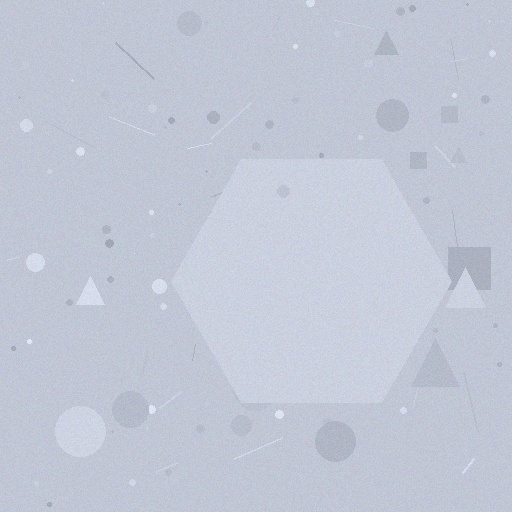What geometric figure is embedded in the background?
A hexagon is embedded in the background.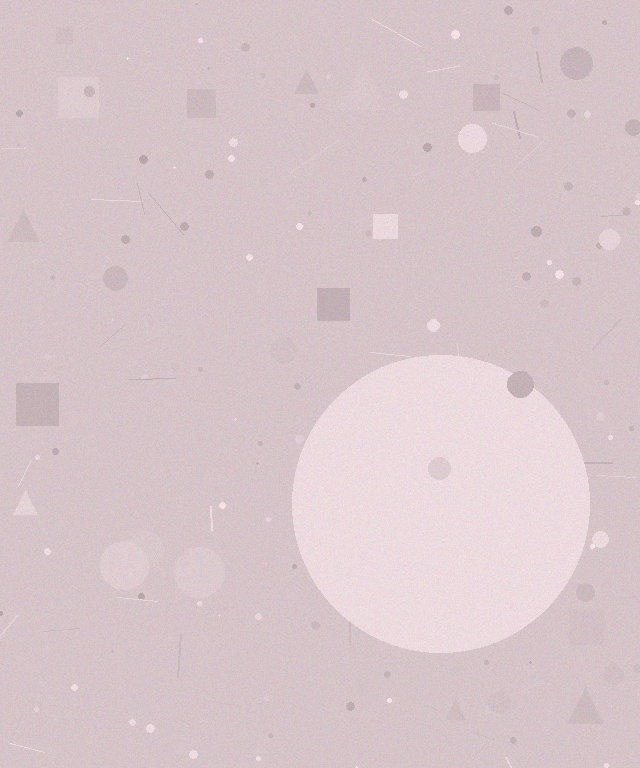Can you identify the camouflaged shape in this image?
The camouflaged shape is a circle.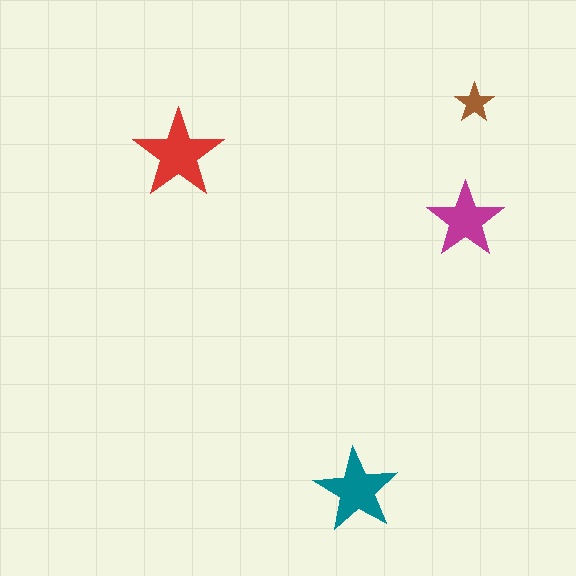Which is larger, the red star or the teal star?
The red one.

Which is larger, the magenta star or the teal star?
The teal one.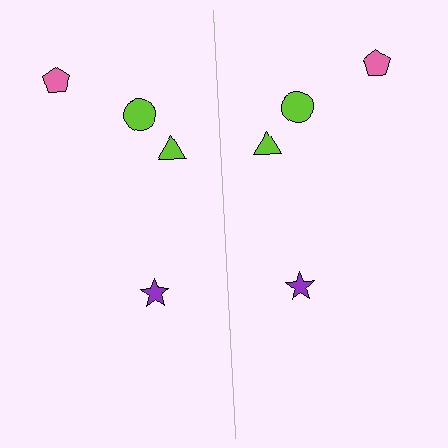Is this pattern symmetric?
Yes, this pattern has bilateral (reflection) symmetry.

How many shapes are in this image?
There are 8 shapes in this image.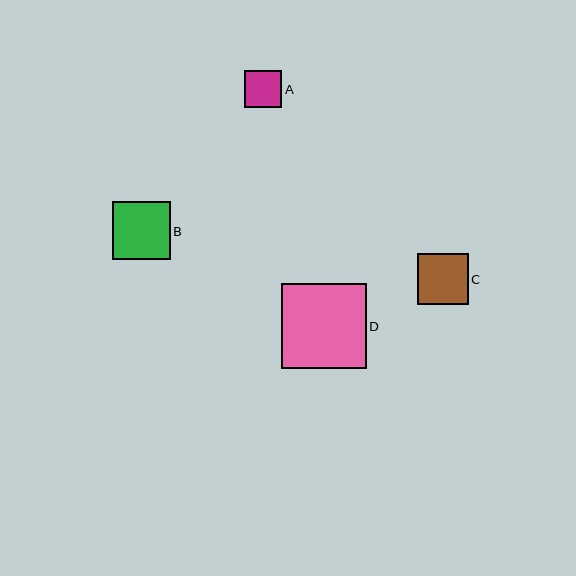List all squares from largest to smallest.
From largest to smallest: D, B, C, A.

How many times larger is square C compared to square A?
Square C is approximately 1.3 times the size of square A.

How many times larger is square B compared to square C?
Square B is approximately 1.1 times the size of square C.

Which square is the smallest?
Square A is the smallest with a size of approximately 38 pixels.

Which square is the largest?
Square D is the largest with a size of approximately 85 pixels.